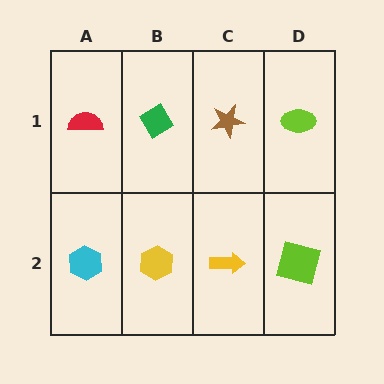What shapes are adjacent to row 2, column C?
A brown star (row 1, column C), a yellow hexagon (row 2, column B), a lime square (row 2, column D).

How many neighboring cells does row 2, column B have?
3.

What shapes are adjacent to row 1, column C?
A yellow arrow (row 2, column C), a green diamond (row 1, column B), a lime ellipse (row 1, column D).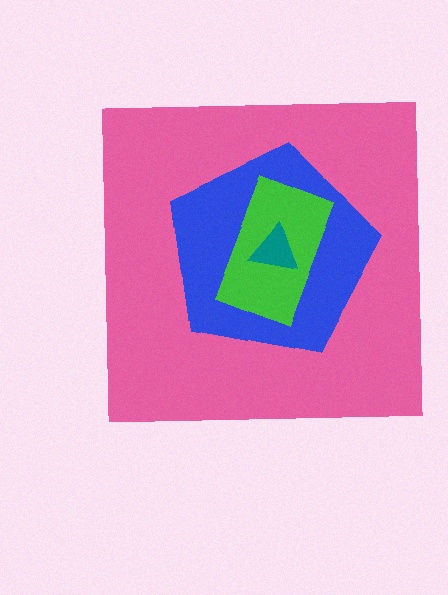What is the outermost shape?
The pink square.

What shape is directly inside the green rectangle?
The teal triangle.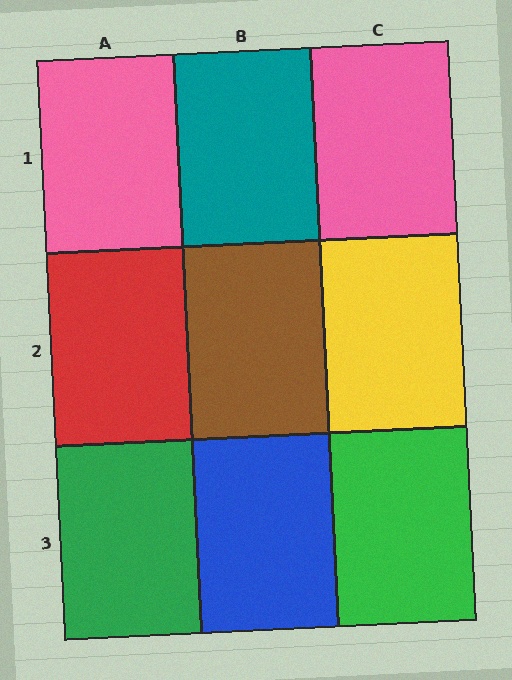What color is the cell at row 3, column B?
Blue.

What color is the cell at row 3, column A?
Green.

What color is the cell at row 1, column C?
Pink.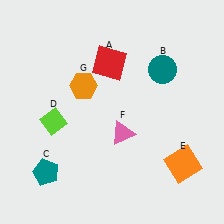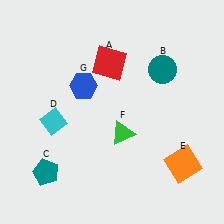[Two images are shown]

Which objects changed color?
D changed from lime to cyan. F changed from pink to green. G changed from orange to blue.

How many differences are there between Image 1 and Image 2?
There are 3 differences between the two images.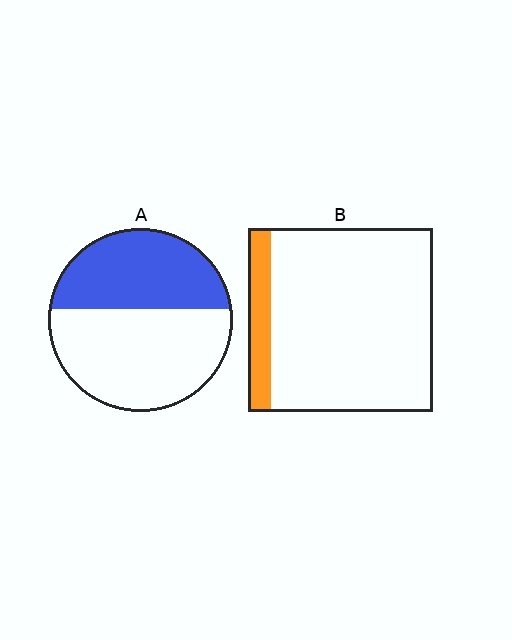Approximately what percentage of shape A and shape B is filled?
A is approximately 40% and B is approximately 10%.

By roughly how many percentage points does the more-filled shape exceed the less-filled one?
By roughly 30 percentage points (A over B).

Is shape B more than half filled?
No.